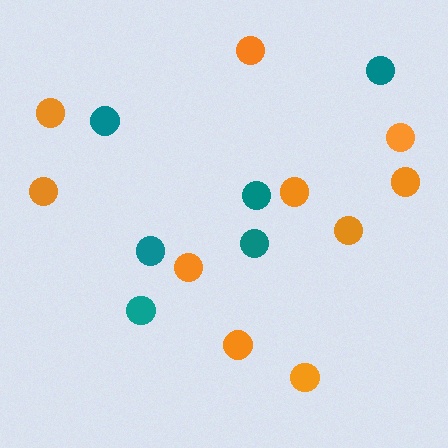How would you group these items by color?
There are 2 groups: one group of teal circles (6) and one group of orange circles (10).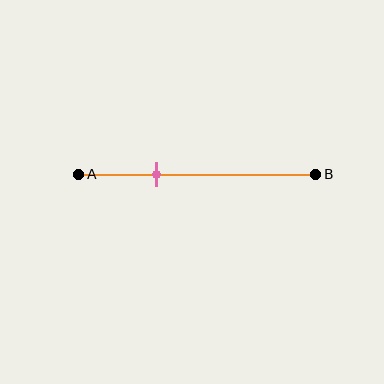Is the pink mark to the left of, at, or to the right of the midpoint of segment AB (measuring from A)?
The pink mark is to the left of the midpoint of segment AB.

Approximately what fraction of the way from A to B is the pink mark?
The pink mark is approximately 35% of the way from A to B.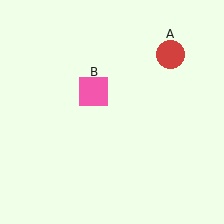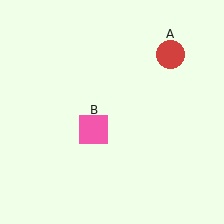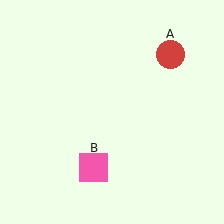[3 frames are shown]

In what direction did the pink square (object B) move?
The pink square (object B) moved down.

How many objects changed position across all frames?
1 object changed position: pink square (object B).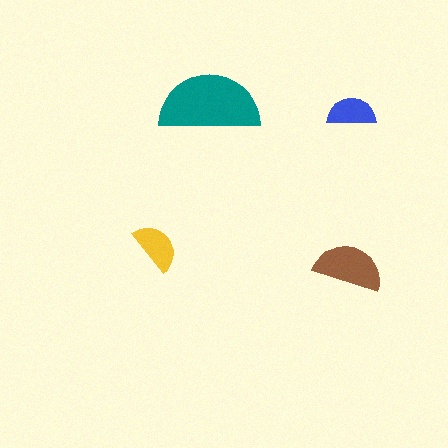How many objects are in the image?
There are 4 objects in the image.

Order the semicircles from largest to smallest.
the teal one, the brown one, the yellow one, the blue one.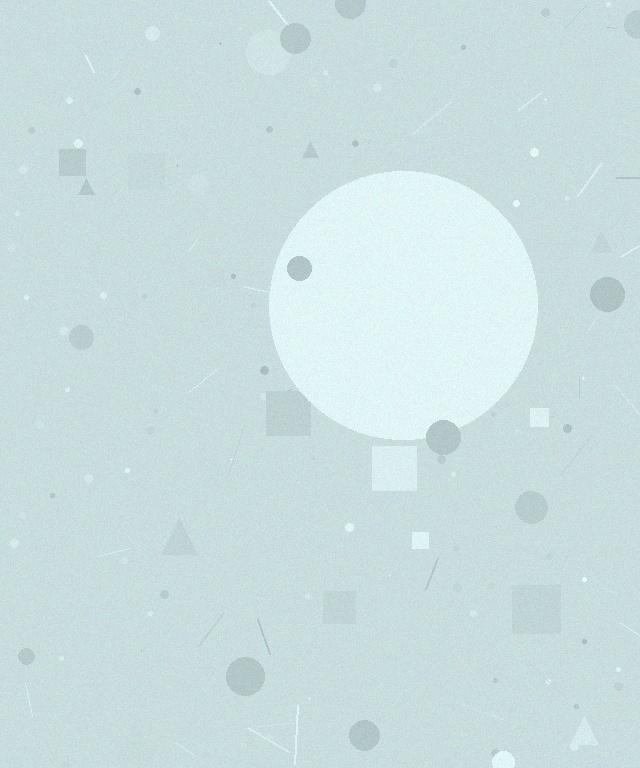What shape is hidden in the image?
A circle is hidden in the image.